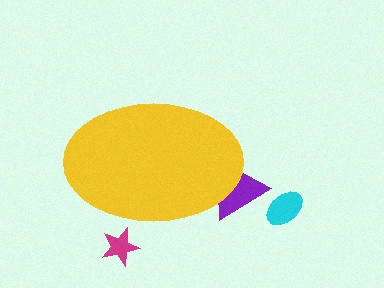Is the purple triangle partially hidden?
Yes, the purple triangle is partially hidden behind the yellow ellipse.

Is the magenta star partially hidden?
Yes, the magenta star is partially hidden behind the yellow ellipse.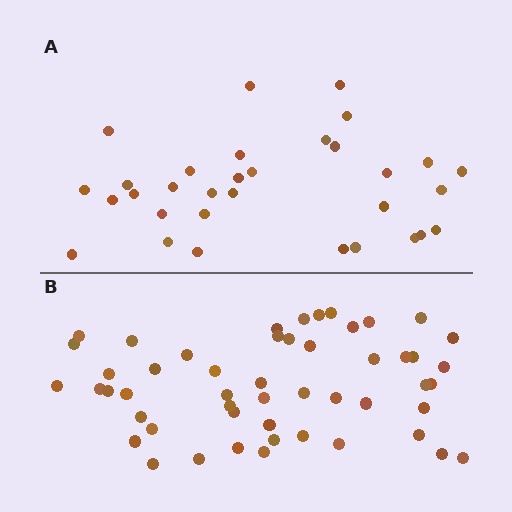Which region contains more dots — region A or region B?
Region B (the bottom region) has more dots.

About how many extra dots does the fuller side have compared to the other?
Region B has approximately 20 more dots than region A.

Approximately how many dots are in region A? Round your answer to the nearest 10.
About 30 dots. (The exact count is 32, which rounds to 30.)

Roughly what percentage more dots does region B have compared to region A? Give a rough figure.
About 60% more.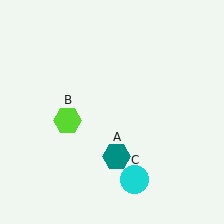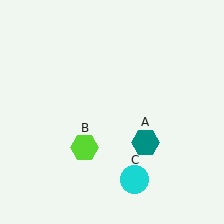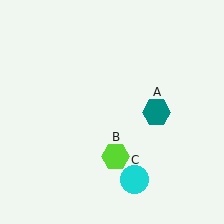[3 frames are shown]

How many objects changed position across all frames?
2 objects changed position: teal hexagon (object A), lime hexagon (object B).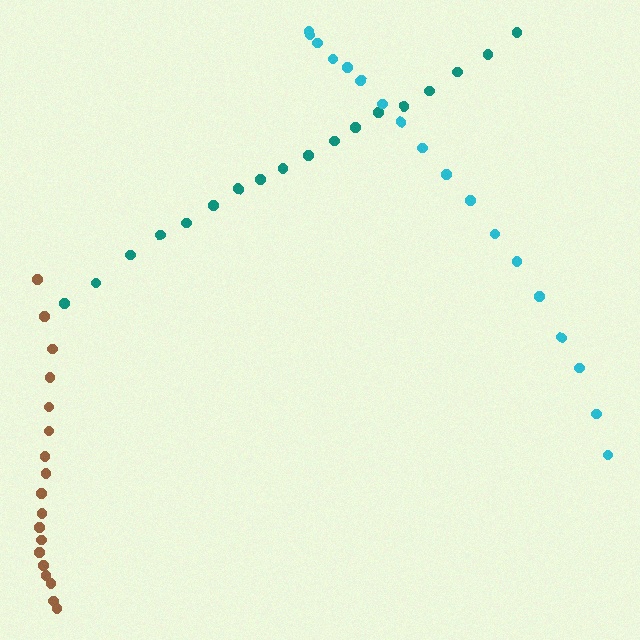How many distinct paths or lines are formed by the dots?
There are 3 distinct paths.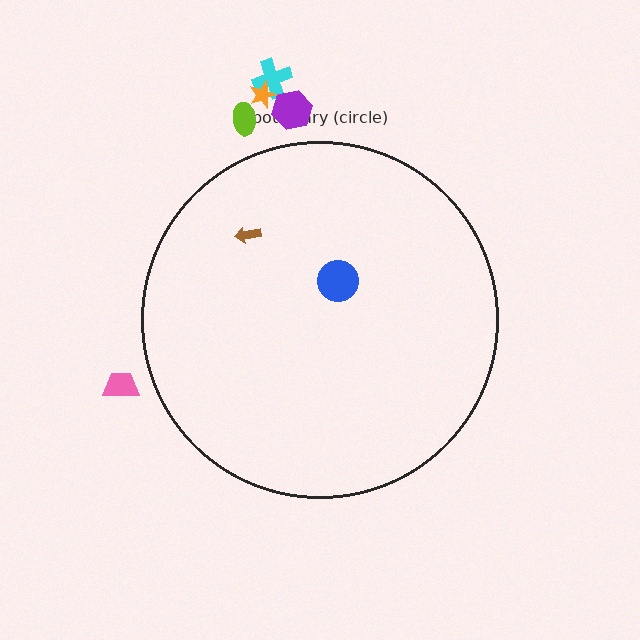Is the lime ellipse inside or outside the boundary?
Outside.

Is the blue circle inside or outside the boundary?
Inside.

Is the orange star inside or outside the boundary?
Outside.